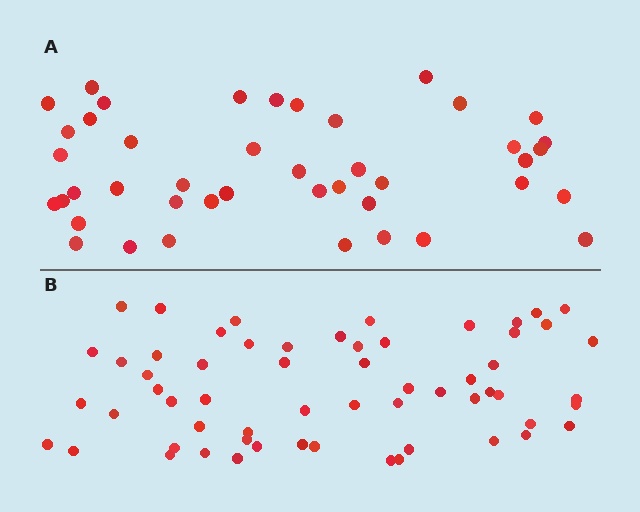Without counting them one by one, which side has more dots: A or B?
Region B (the bottom region) has more dots.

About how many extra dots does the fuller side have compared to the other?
Region B has approximately 15 more dots than region A.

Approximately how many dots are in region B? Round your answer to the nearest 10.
About 60 dots.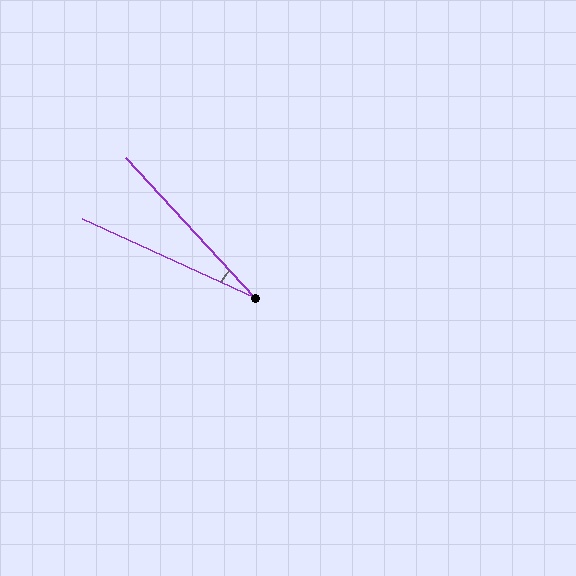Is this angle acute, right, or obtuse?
It is acute.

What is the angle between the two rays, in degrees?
Approximately 23 degrees.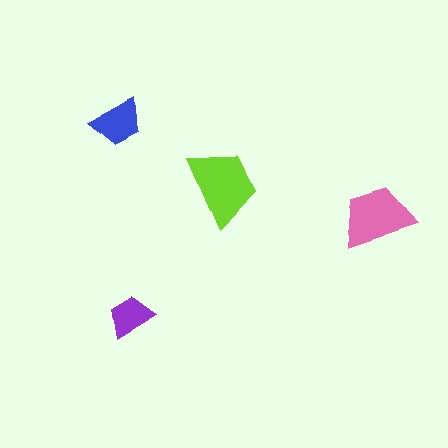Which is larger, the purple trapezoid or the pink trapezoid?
The pink one.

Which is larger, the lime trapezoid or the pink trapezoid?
The lime one.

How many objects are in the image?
There are 4 objects in the image.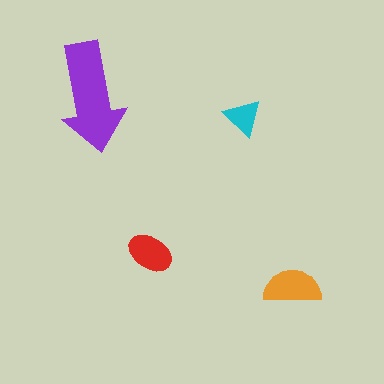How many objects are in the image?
There are 4 objects in the image.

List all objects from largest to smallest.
The purple arrow, the orange semicircle, the red ellipse, the cyan triangle.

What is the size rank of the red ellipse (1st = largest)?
3rd.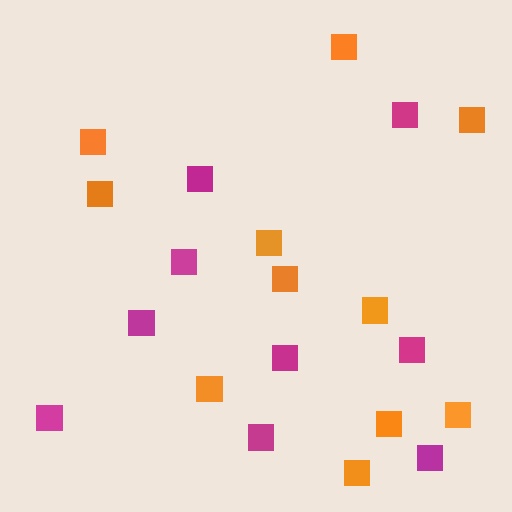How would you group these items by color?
There are 2 groups: one group of orange squares (11) and one group of magenta squares (9).